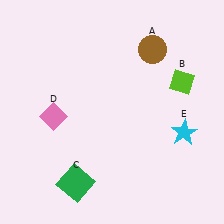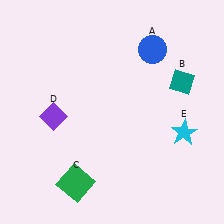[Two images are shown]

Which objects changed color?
A changed from brown to blue. B changed from lime to teal. D changed from pink to purple.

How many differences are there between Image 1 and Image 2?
There are 3 differences between the two images.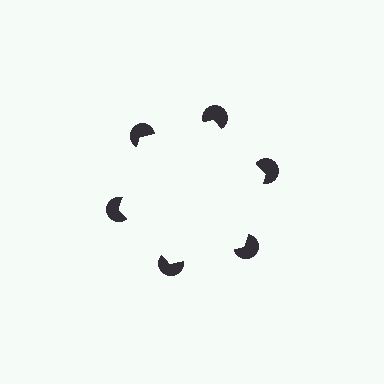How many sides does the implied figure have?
6 sides.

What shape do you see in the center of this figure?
An illusory hexagon — its edges are inferred from the aligned wedge cuts in the pac-man discs, not physically drawn.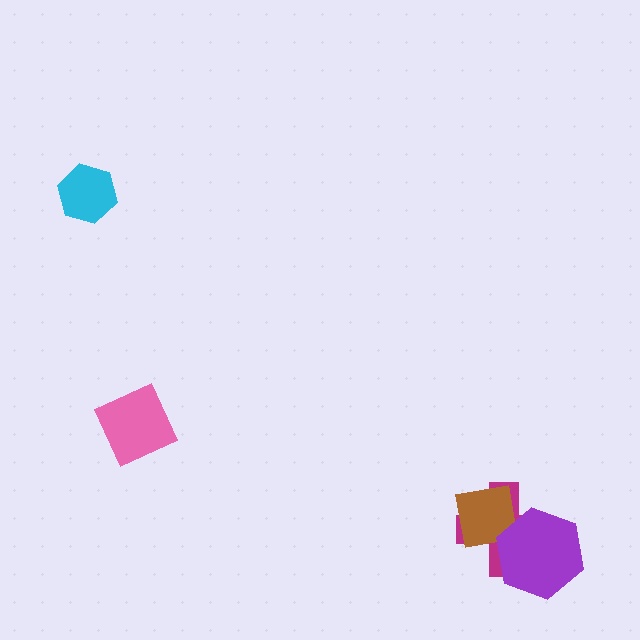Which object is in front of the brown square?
The purple hexagon is in front of the brown square.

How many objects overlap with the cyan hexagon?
0 objects overlap with the cyan hexagon.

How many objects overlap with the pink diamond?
0 objects overlap with the pink diamond.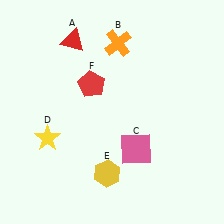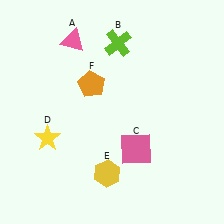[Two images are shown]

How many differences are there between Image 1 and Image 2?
There are 3 differences between the two images.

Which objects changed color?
A changed from red to pink. B changed from orange to lime. F changed from red to orange.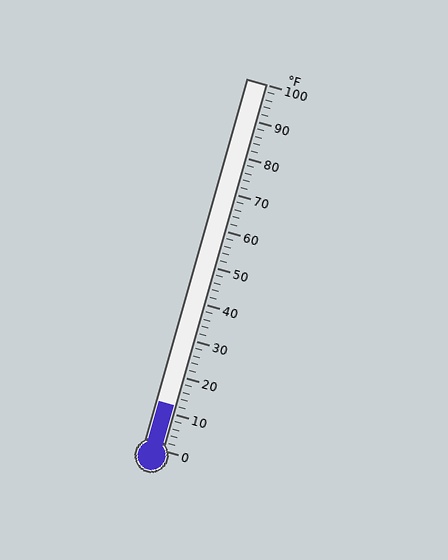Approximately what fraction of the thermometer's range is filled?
The thermometer is filled to approximately 10% of its range.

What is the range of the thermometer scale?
The thermometer scale ranges from 0°F to 100°F.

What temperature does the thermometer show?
The thermometer shows approximately 12°F.